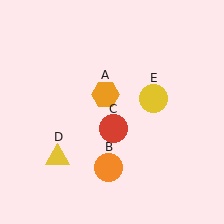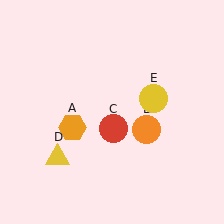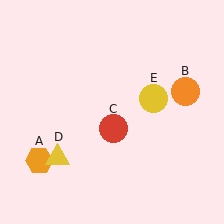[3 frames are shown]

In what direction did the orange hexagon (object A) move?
The orange hexagon (object A) moved down and to the left.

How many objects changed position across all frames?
2 objects changed position: orange hexagon (object A), orange circle (object B).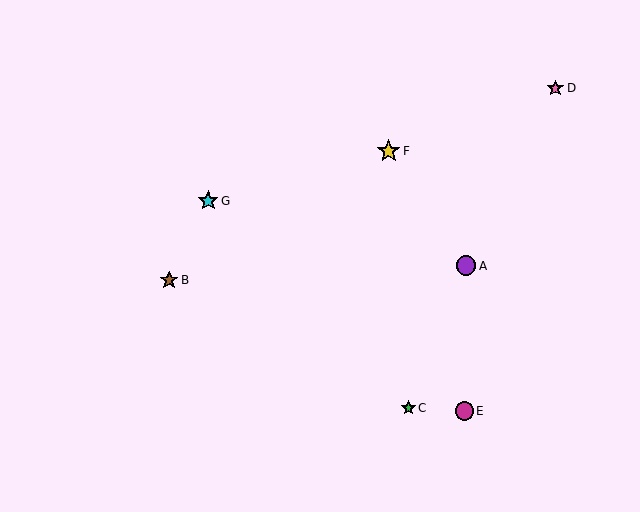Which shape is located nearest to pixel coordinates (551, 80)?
The pink star (labeled D) at (555, 88) is nearest to that location.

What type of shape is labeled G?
Shape G is a cyan star.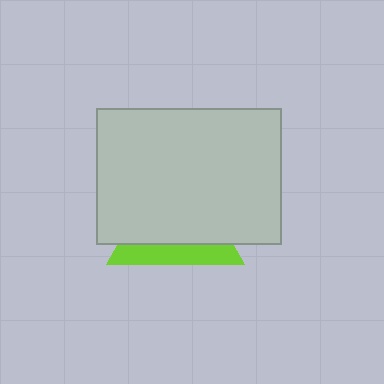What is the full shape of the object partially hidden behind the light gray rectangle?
The partially hidden object is a lime triangle.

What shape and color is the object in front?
The object in front is a light gray rectangle.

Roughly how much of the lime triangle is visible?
A small part of it is visible (roughly 30%).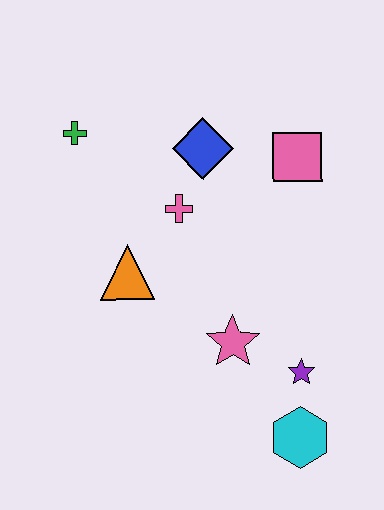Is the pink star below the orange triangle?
Yes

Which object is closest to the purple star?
The cyan hexagon is closest to the purple star.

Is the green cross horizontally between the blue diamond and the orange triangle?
No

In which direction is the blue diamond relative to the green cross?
The blue diamond is to the right of the green cross.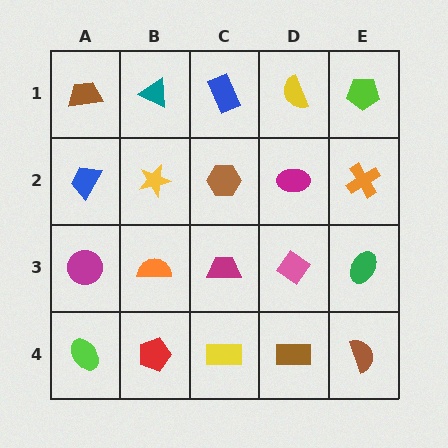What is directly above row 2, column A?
A brown trapezoid.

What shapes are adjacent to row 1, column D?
A magenta ellipse (row 2, column D), a blue rectangle (row 1, column C), a lime pentagon (row 1, column E).